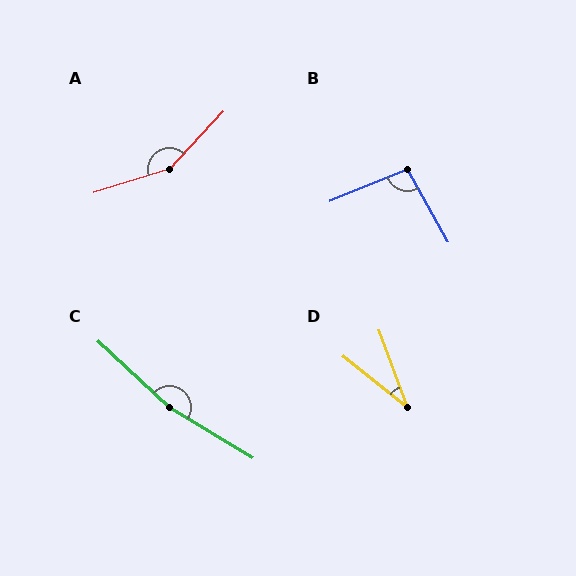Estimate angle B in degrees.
Approximately 97 degrees.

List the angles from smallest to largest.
D (31°), B (97°), A (150°), C (168°).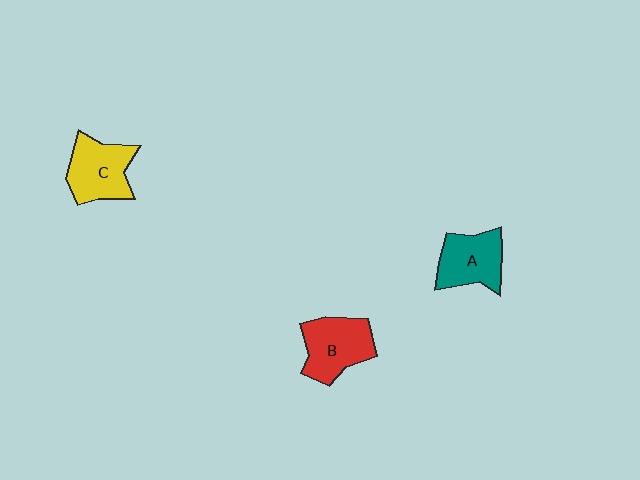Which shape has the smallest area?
Shape A (teal).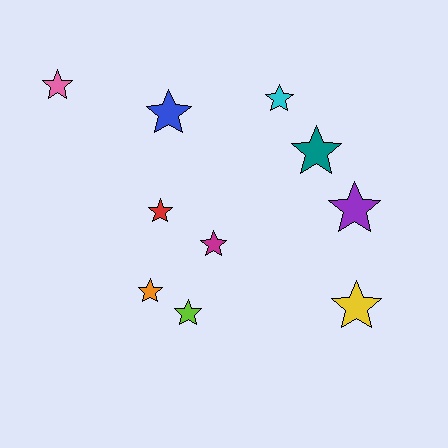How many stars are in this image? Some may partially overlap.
There are 10 stars.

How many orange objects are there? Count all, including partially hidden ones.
There is 1 orange object.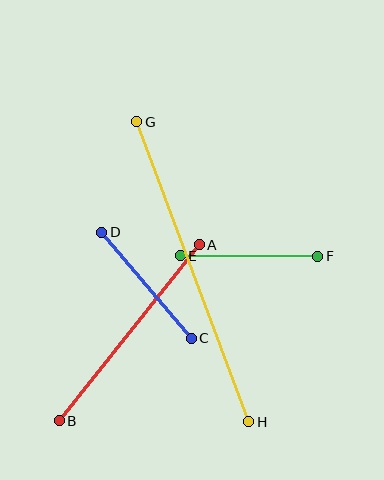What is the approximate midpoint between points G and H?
The midpoint is at approximately (193, 272) pixels.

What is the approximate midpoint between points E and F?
The midpoint is at approximately (249, 256) pixels.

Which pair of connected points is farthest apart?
Points G and H are farthest apart.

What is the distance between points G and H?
The distance is approximately 320 pixels.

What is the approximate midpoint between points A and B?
The midpoint is at approximately (129, 333) pixels.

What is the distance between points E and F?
The distance is approximately 137 pixels.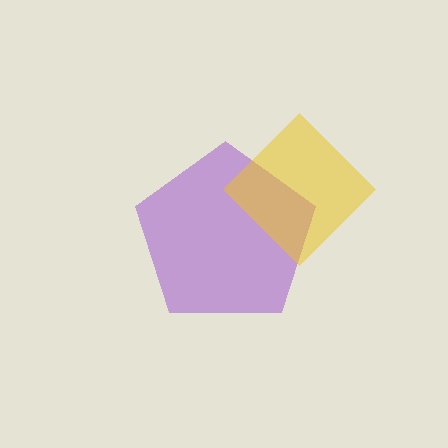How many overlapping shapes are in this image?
There are 2 overlapping shapes in the image.